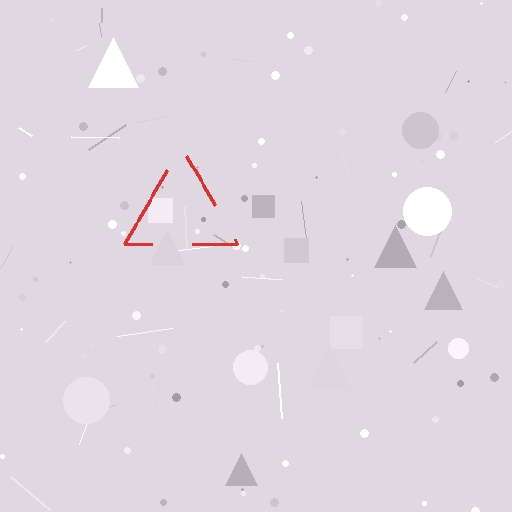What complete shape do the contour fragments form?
The contour fragments form a triangle.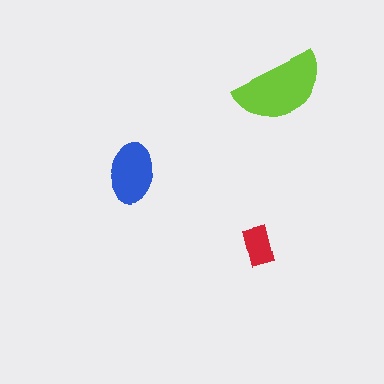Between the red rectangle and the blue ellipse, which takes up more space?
The blue ellipse.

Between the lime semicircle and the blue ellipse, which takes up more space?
The lime semicircle.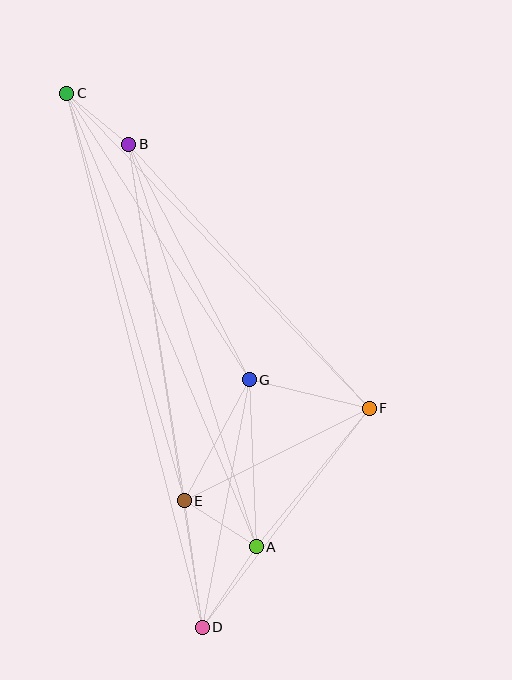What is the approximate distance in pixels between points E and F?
The distance between E and F is approximately 206 pixels.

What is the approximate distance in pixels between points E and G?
The distance between E and G is approximately 137 pixels.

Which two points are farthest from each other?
Points C and D are farthest from each other.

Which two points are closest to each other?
Points B and C are closest to each other.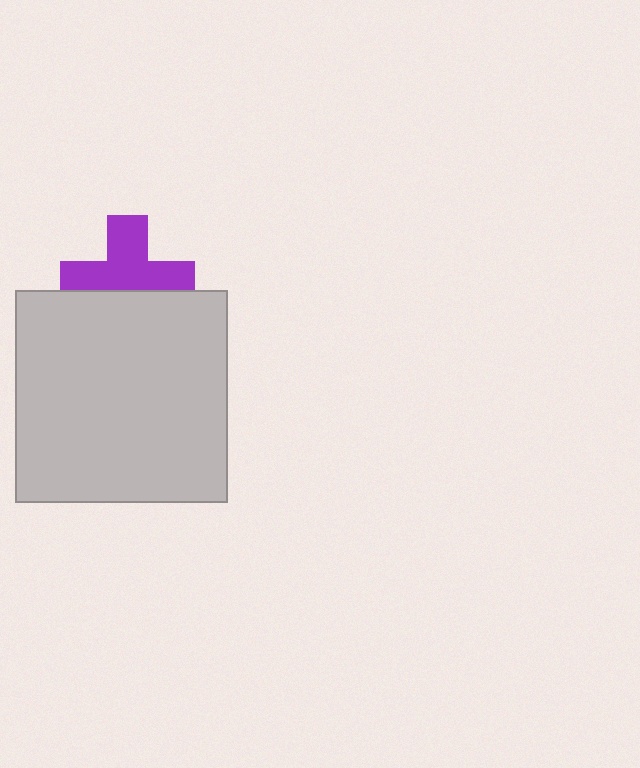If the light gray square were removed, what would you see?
You would see the complete purple cross.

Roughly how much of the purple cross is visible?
About half of it is visible (roughly 61%).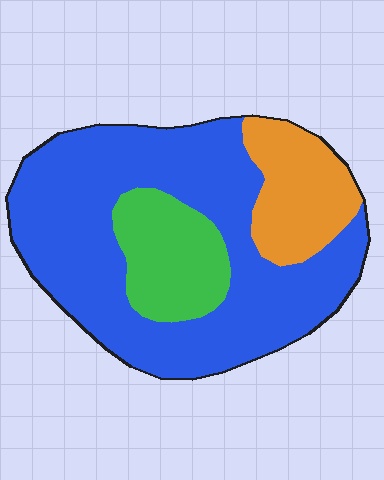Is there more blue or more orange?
Blue.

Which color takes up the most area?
Blue, at roughly 65%.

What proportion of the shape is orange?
Orange takes up between a sixth and a third of the shape.